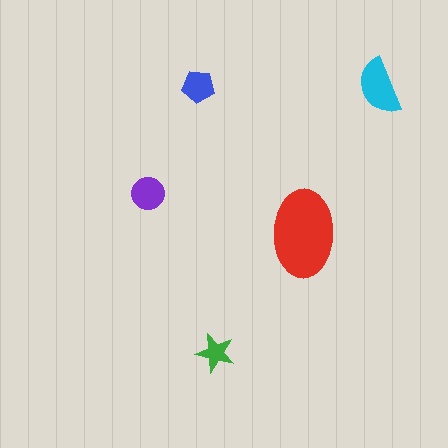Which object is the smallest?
The green star.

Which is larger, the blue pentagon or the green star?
The blue pentagon.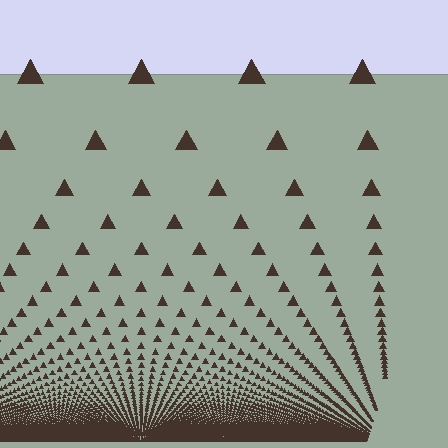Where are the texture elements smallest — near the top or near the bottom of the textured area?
Near the bottom.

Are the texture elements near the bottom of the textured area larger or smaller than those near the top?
Smaller. The gradient is inverted — elements near the bottom are smaller and denser.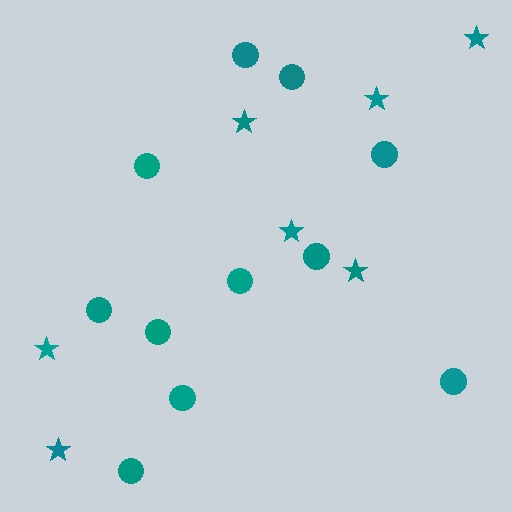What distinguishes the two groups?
There are 2 groups: one group of circles (11) and one group of stars (7).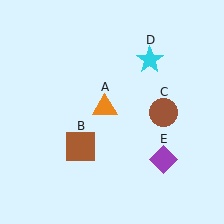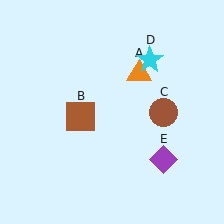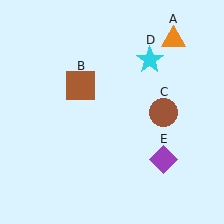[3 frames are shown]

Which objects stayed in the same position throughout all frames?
Brown circle (object C) and cyan star (object D) and purple diamond (object E) remained stationary.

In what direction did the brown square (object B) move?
The brown square (object B) moved up.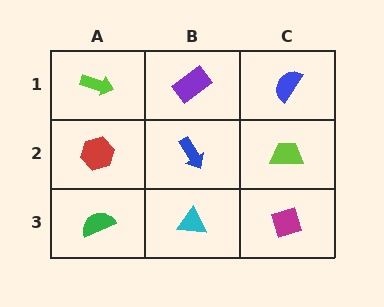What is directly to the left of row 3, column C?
A cyan triangle.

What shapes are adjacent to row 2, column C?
A blue semicircle (row 1, column C), a magenta diamond (row 3, column C), a blue arrow (row 2, column B).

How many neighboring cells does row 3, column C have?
2.